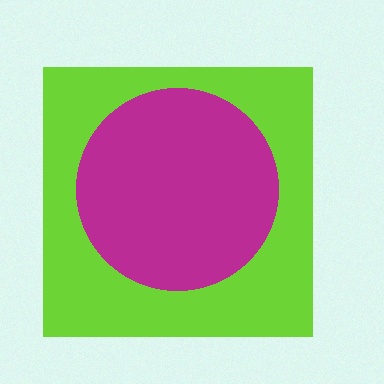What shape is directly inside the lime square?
The magenta circle.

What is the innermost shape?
The magenta circle.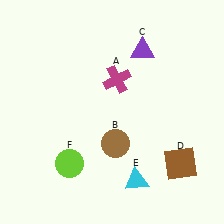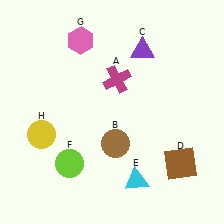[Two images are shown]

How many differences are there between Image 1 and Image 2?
There are 2 differences between the two images.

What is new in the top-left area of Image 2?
A pink hexagon (G) was added in the top-left area of Image 2.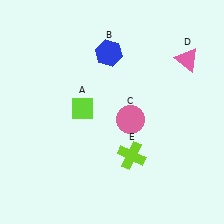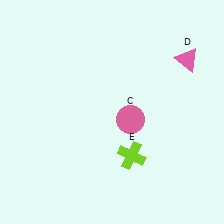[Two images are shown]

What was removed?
The lime diamond (A), the blue hexagon (B) were removed in Image 2.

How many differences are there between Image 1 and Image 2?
There are 2 differences between the two images.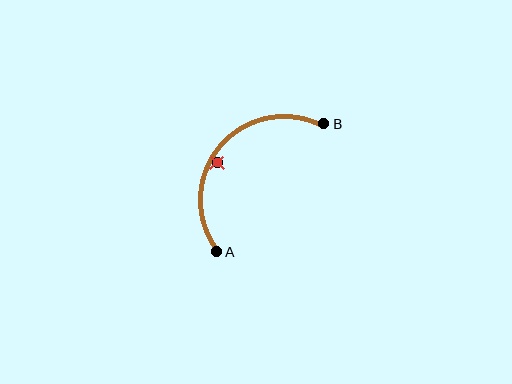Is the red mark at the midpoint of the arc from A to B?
No — the red mark does not lie on the arc at all. It sits slightly inside the curve.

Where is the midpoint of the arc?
The arc midpoint is the point on the curve farthest from the straight line joining A and B. It sits above and to the left of that line.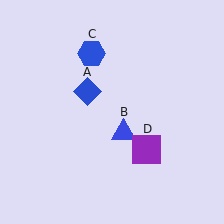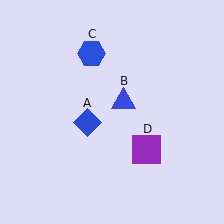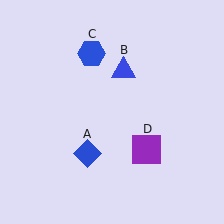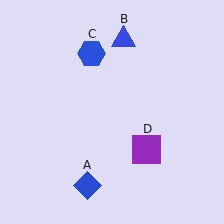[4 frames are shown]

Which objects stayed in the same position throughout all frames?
Blue hexagon (object C) and purple square (object D) remained stationary.